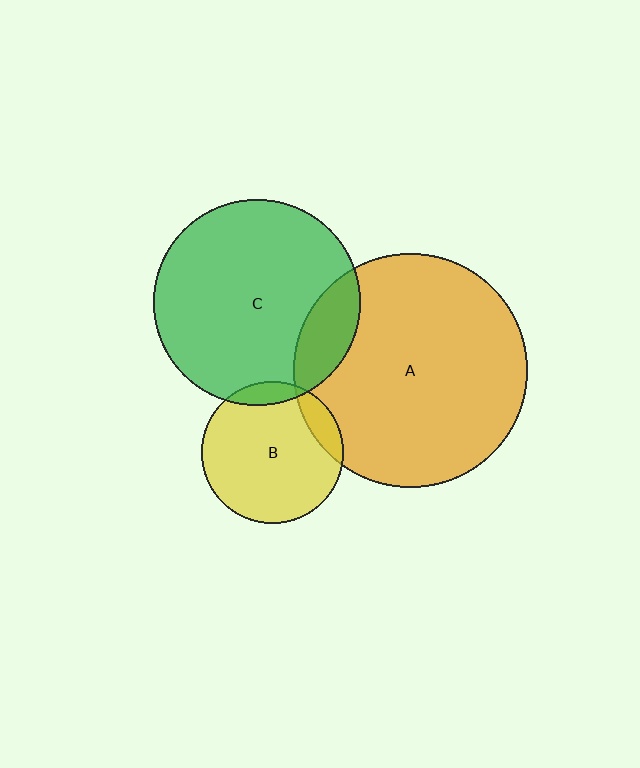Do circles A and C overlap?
Yes.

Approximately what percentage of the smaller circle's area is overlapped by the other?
Approximately 15%.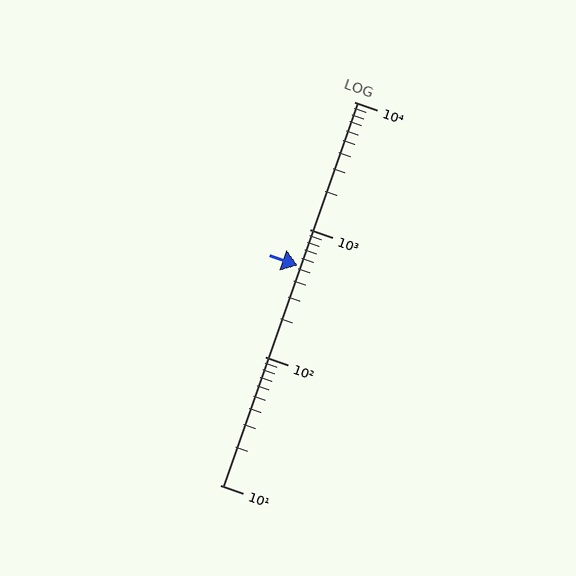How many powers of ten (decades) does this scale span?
The scale spans 3 decades, from 10 to 10000.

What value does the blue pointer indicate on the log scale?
The pointer indicates approximately 520.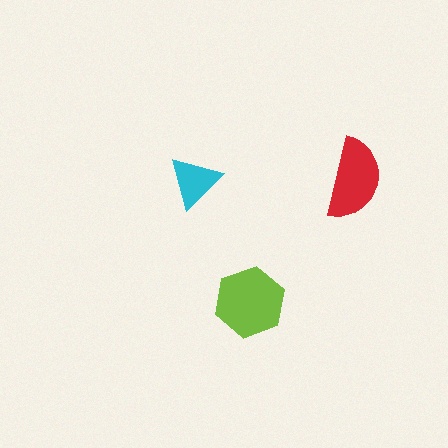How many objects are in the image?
There are 3 objects in the image.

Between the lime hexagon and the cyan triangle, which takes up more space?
The lime hexagon.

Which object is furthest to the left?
The cyan triangle is leftmost.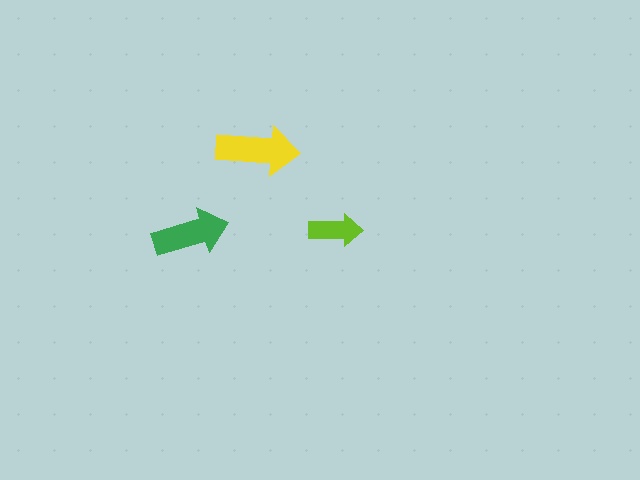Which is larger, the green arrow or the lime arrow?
The green one.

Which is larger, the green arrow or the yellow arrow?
The yellow one.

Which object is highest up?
The yellow arrow is topmost.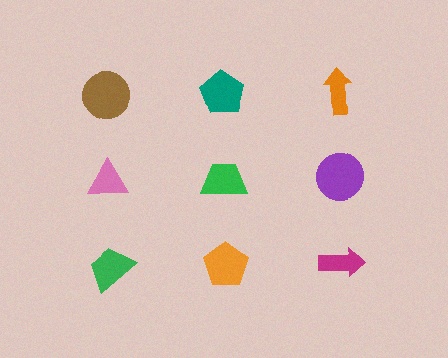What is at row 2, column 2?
A green trapezoid.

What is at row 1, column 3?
An orange arrow.